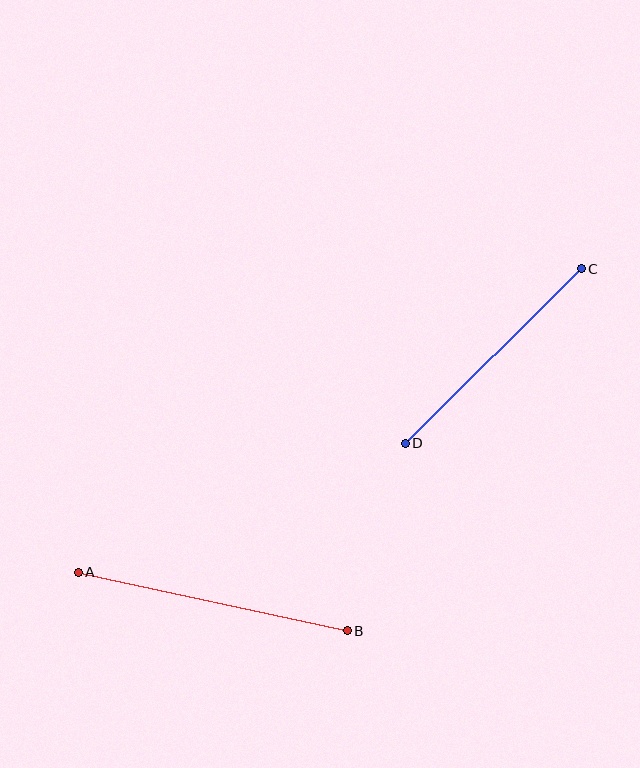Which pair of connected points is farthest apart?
Points A and B are farthest apart.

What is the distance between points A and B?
The distance is approximately 276 pixels.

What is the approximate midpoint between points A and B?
The midpoint is at approximately (213, 602) pixels.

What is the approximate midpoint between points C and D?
The midpoint is at approximately (493, 356) pixels.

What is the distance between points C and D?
The distance is approximately 248 pixels.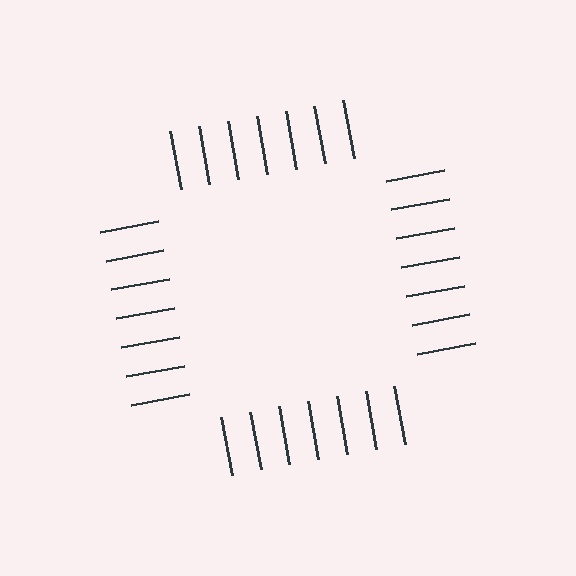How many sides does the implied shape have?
4 sides — the line-ends trace a square.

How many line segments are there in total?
28 — 7 along each of the 4 edges.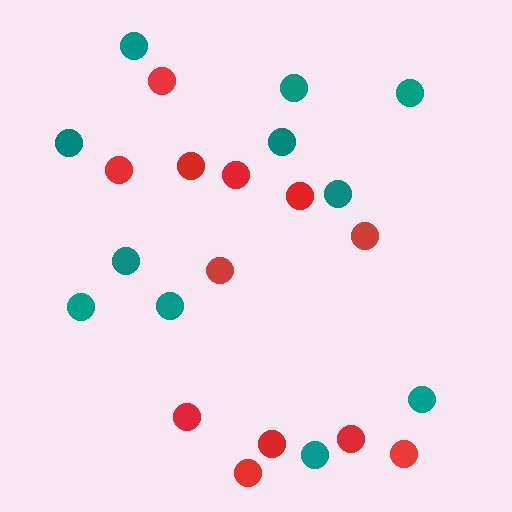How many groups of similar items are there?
There are 2 groups: one group of teal circles (11) and one group of red circles (12).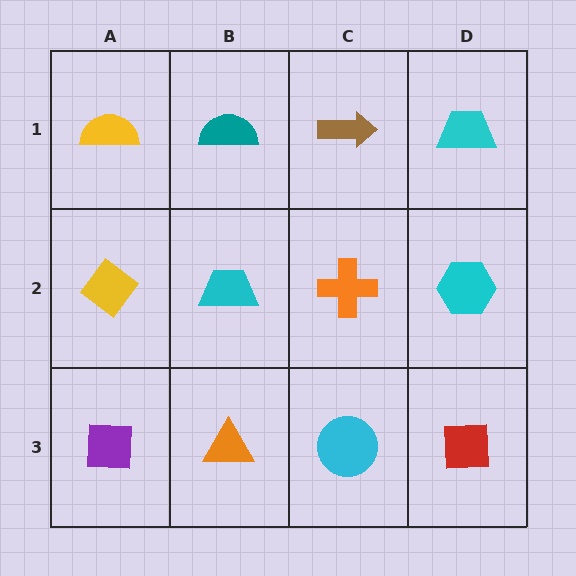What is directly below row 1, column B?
A cyan trapezoid.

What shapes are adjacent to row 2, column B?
A teal semicircle (row 1, column B), an orange triangle (row 3, column B), a yellow diamond (row 2, column A), an orange cross (row 2, column C).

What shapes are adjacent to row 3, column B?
A cyan trapezoid (row 2, column B), a purple square (row 3, column A), a cyan circle (row 3, column C).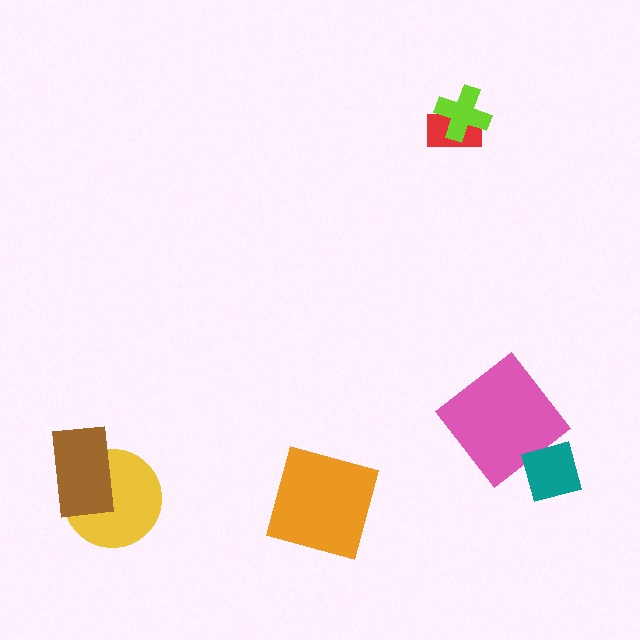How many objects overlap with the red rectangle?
1 object overlaps with the red rectangle.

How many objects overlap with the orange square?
0 objects overlap with the orange square.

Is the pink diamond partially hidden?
Yes, it is partially covered by another shape.